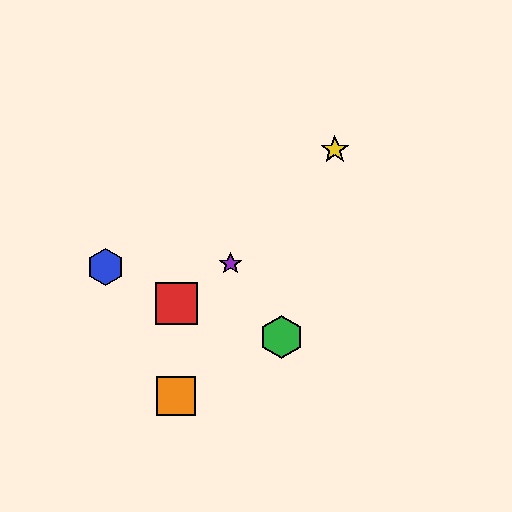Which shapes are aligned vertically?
The red square, the orange square are aligned vertically.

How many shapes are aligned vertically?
2 shapes (the red square, the orange square) are aligned vertically.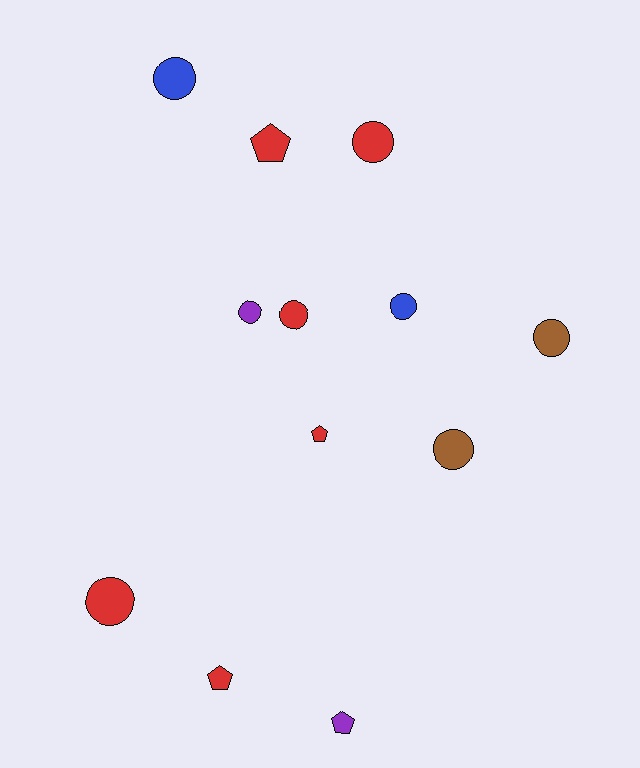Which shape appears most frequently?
Circle, with 8 objects.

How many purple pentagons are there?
There is 1 purple pentagon.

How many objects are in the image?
There are 12 objects.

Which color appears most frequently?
Red, with 6 objects.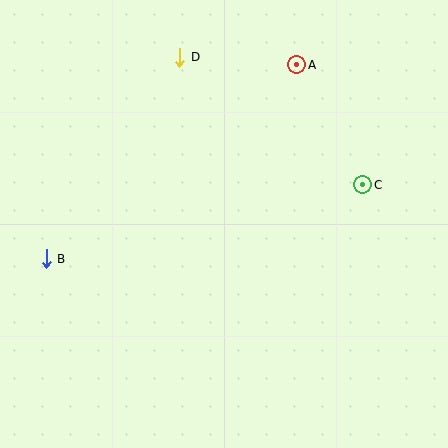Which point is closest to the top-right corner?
Point A is closest to the top-right corner.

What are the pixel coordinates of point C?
Point C is at (363, 185).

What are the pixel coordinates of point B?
Point B is at (46, 259).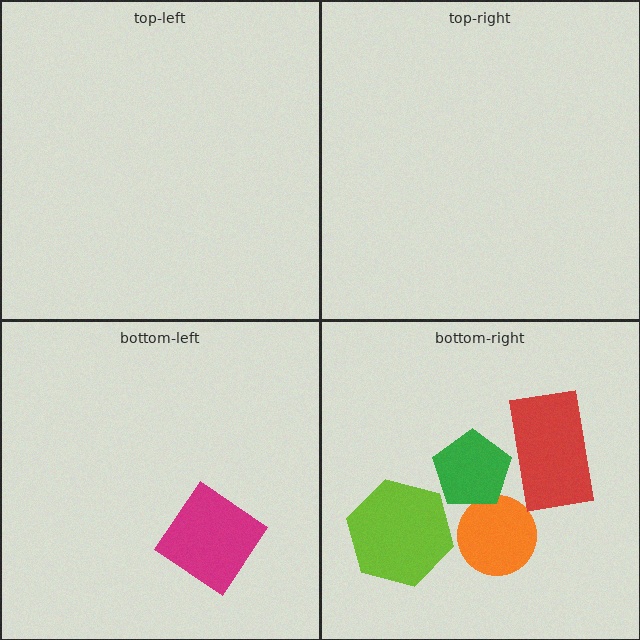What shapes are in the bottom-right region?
The orange circle, the green pentagon, the lime hexagon, the red rectangle.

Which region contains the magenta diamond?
The bottom-left region.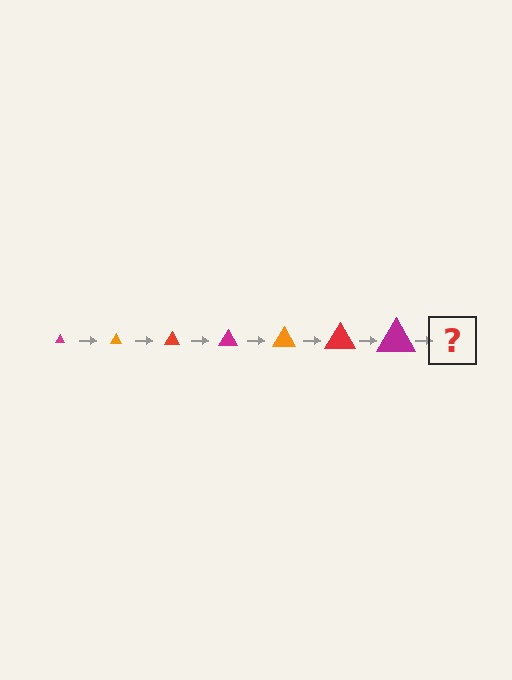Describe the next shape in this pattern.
It should be an orange triangle, larger than the previous one.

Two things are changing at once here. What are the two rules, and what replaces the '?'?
The two rules are that the triangle grows larger each step and the color cycles through magenta, orange, and red. The '?' should be an orange triangle, larger than the previous one.